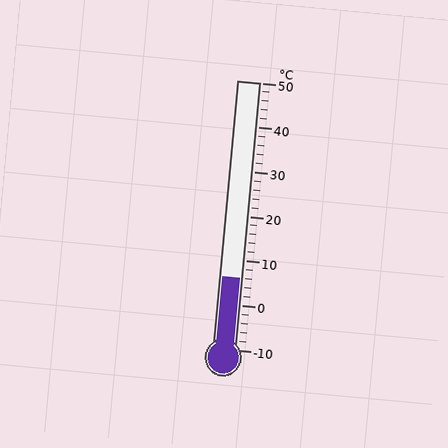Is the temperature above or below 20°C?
The temperature is below 20°C.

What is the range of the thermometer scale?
The thermometer scale ranges from -10°C to 50°C.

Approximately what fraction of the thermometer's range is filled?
The thermometer is filled to approximately 25% of its range.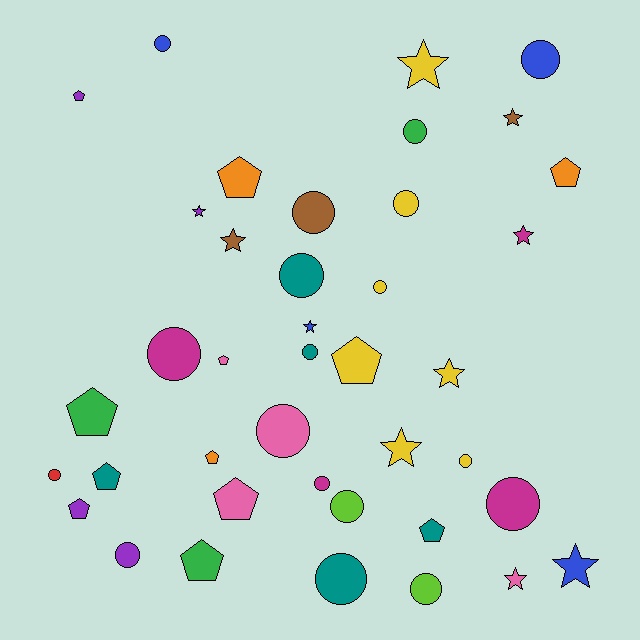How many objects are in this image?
There are 40 objects.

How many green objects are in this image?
There are 3 green objects.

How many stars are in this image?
There are 10 stars.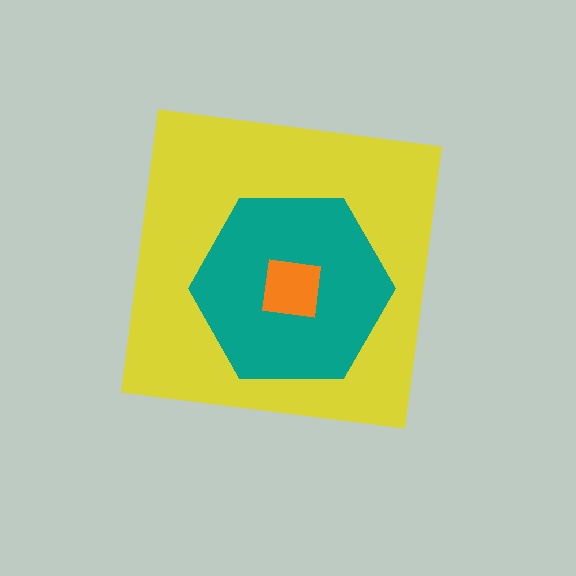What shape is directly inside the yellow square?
The teal hexagon.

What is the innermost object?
The orange square.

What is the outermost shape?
The yellow square.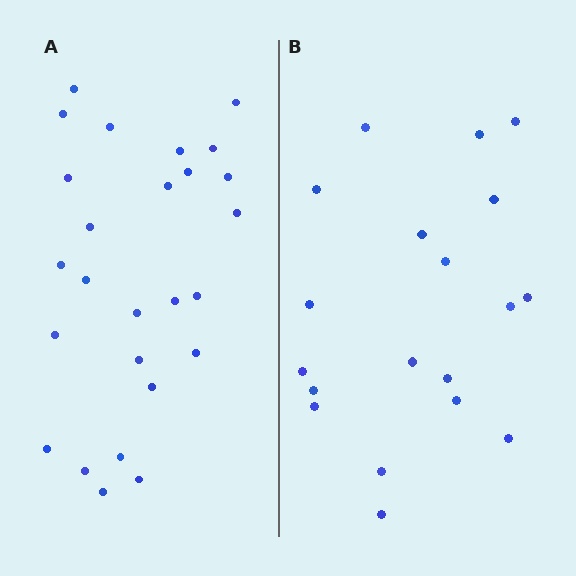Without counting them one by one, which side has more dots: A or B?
Region A (the left region) has more dots.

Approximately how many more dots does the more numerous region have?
Region A has roughly 8 or so more dots than region B.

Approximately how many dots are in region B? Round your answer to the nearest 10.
About 20 dots. (The exact count is 19, which rounds to 20.)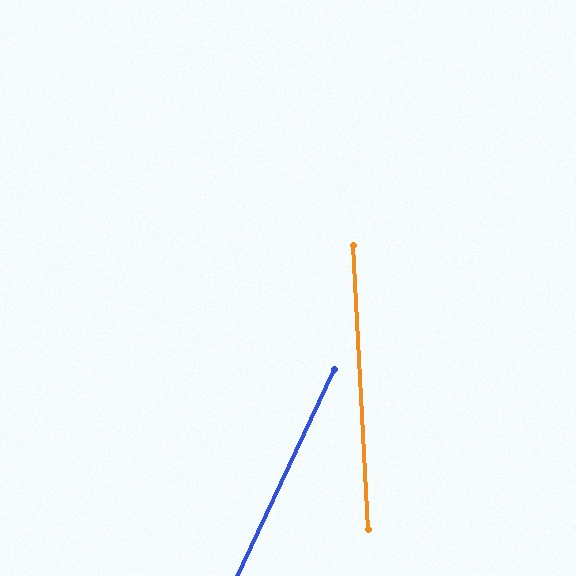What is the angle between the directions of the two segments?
Approximately 28 degrees.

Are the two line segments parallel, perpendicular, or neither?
Neither parallel nor perpendicular — they differ by about 28°.